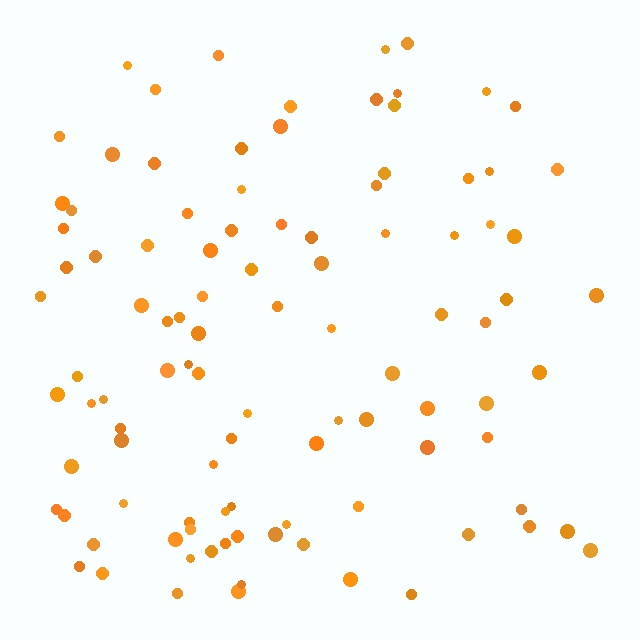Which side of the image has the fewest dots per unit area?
The right.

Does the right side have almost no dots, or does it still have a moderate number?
Still a moderate number, just noticeably fewer than the left.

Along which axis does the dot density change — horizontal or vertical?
Horizontal.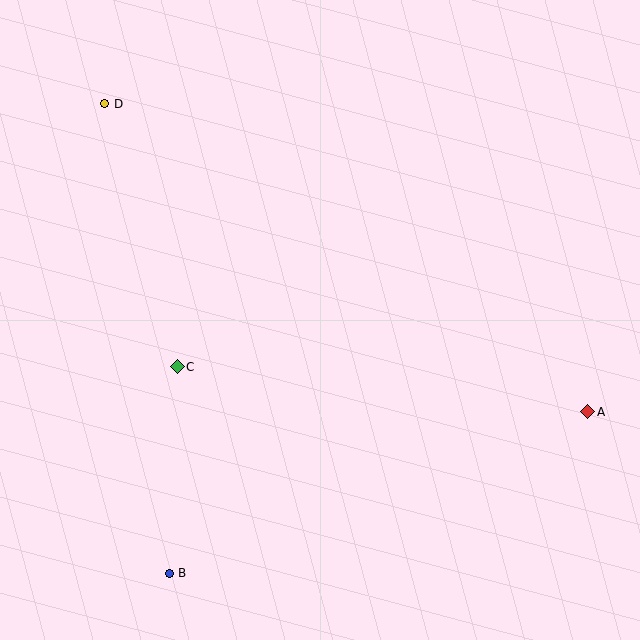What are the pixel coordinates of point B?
Point B is at (169, 573).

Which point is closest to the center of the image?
Point C at (177, 367) is closest to the center.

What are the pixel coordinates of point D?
Point D is at (105, 104).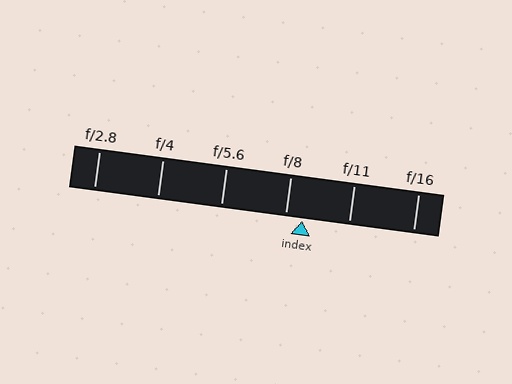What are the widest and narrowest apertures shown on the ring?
The widest aperture shown is f/2.8 and the narrowest is f/16.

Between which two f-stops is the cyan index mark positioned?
The index mark is between f/8 and f/11.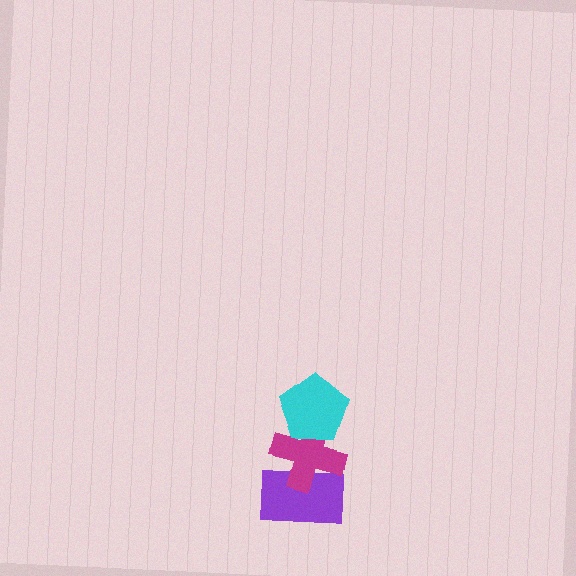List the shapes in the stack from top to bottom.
From top to bottom: the cyan pentagon, the magenta cross, the purple rectangle.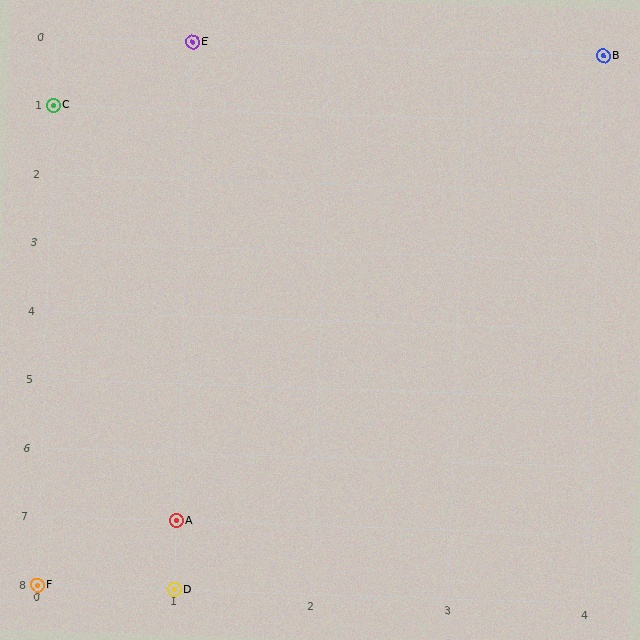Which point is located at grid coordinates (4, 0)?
Point B is at (4, 0).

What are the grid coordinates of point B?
Point B is at grid coordinates (4, 0).